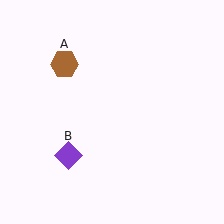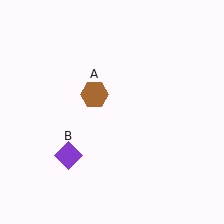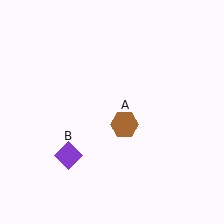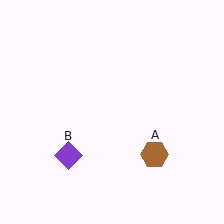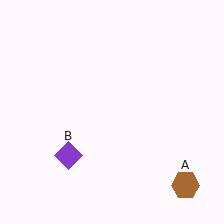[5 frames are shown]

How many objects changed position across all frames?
1 object changed position: brown hexagon (object A).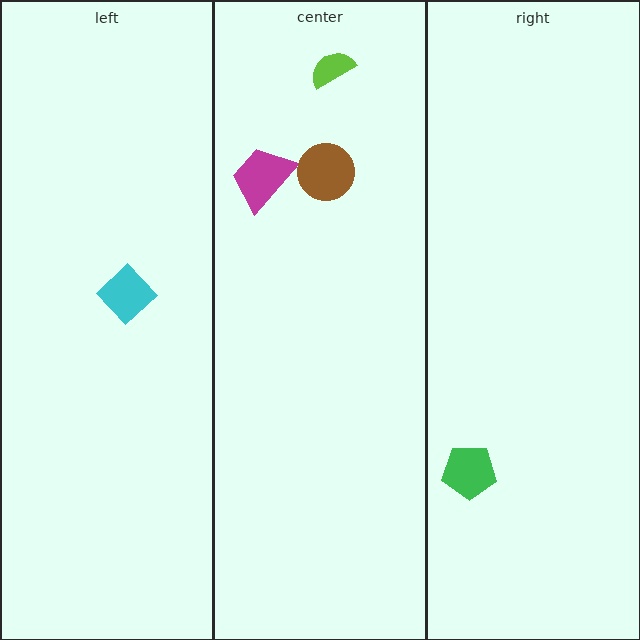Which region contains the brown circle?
The center region.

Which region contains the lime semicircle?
The center region.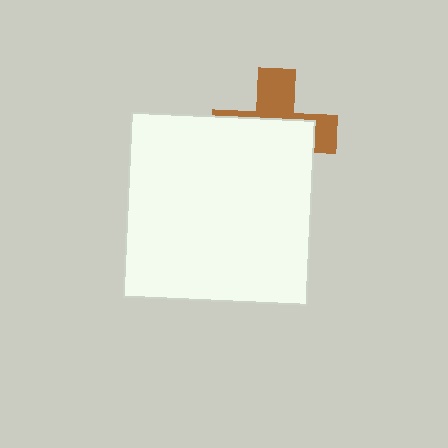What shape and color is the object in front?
The object in front is a white square.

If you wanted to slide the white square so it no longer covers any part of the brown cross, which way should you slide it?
Slide it down — that is the most direct way to separate the two shapes.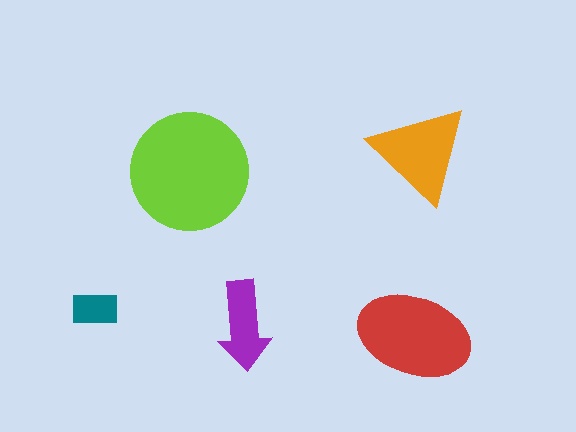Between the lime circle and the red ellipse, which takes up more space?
The lime circle.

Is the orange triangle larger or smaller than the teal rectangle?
Larger.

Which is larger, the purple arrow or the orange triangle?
The orange triangle.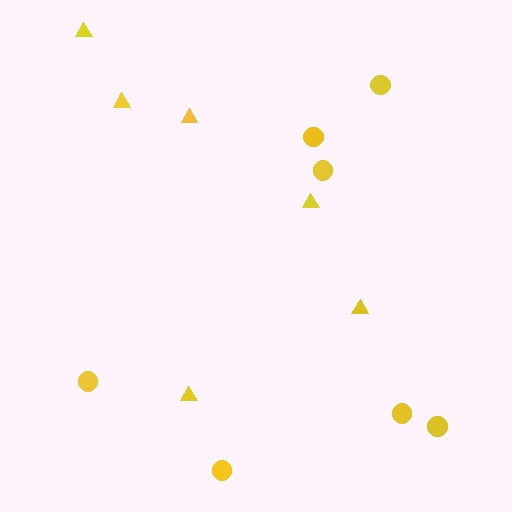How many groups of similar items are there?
There are 2 groups: one group of triangles (6) and one group of circles (7).